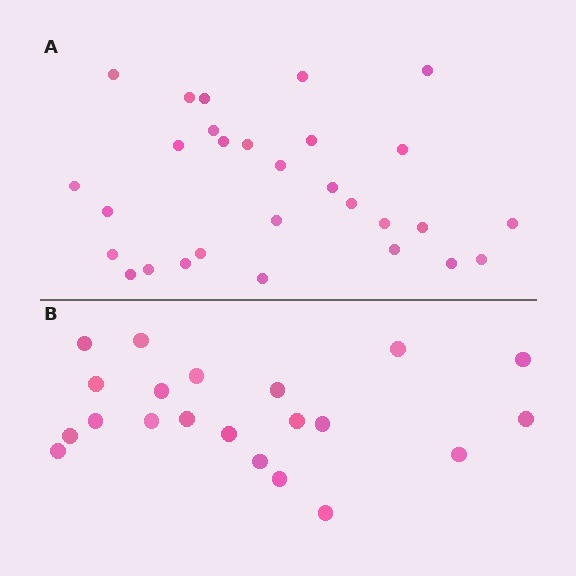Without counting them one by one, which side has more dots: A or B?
Region A (the top region) has more dots.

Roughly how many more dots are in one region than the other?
Region A has roughly 8 or so more dots than region B.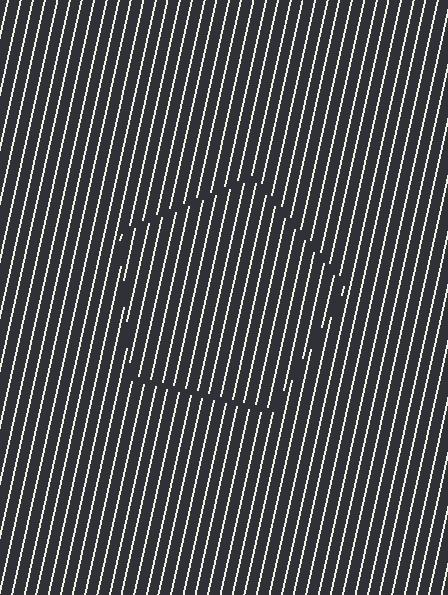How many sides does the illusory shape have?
5 sides — the line-ends trace a pentagon.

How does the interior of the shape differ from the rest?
The interior of the shape contains the same grating, shifted by half a period — the contour is defined by the phase discontinuity where line-ends from the inner and outer gratings abut.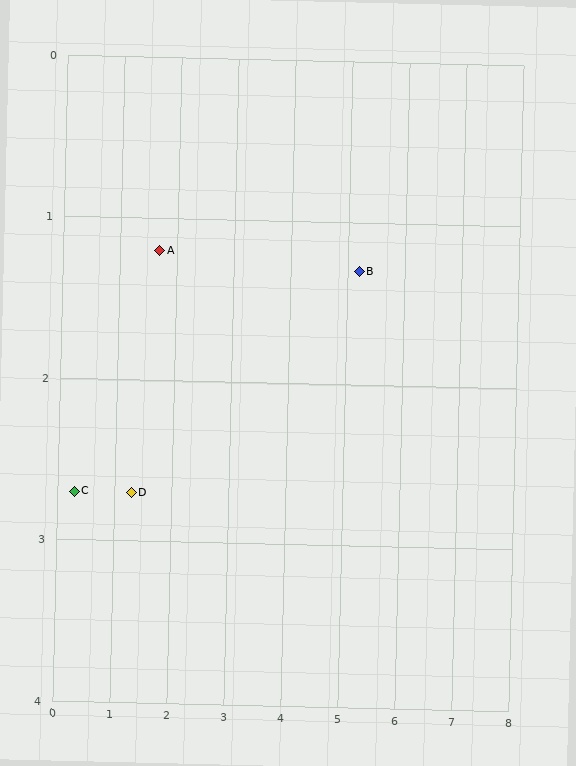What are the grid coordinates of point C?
Point C is at approximately (0.3, 2.7).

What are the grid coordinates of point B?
Point B is at approximately (5.2, 1.3).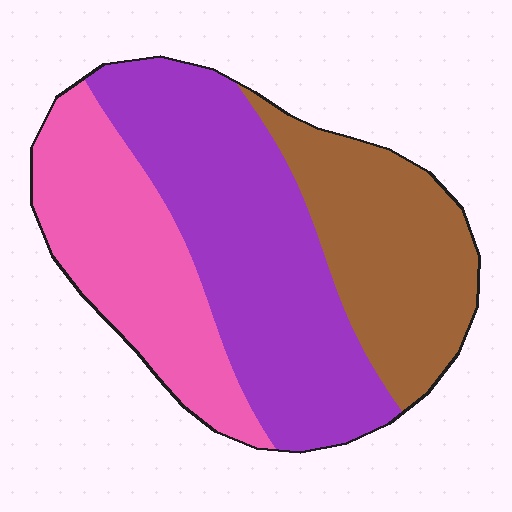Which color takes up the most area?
Purple, at roughly 45%.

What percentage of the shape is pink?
Pink takes up between a sixth and a third of the shape.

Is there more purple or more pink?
Purple.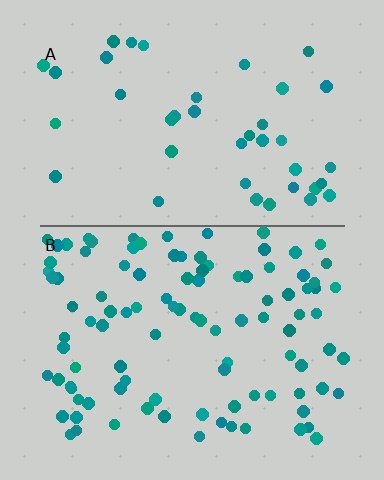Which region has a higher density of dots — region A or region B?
B (the bottom).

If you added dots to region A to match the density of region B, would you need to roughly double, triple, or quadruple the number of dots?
Approximately triple.